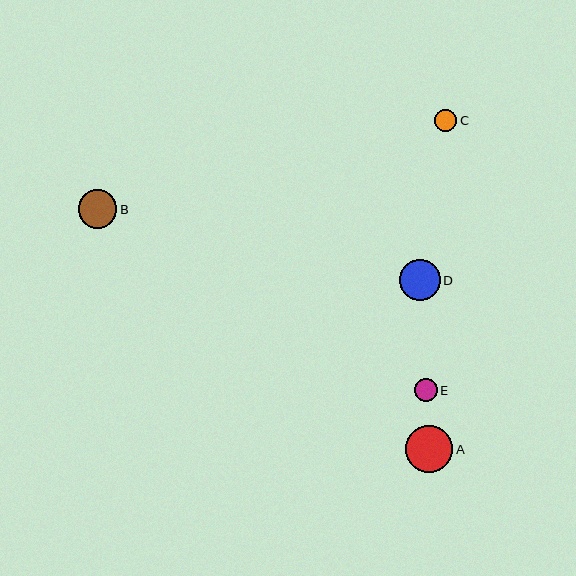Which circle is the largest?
Circle A is the largest with a size of approximately 47 pixels.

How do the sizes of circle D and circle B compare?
Circle D and circle B are approximately the same size.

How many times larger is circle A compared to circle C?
Circle A is approximately 2.2 times the size of circle C.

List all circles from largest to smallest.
From largest to smallest: A, D, B, E, C.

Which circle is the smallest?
Circle C is the smallest with a size of approximately 22 pixels.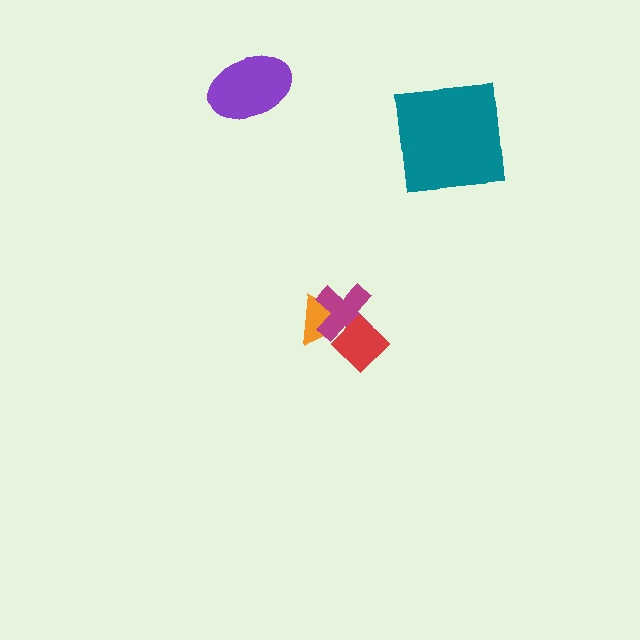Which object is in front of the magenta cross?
The red diamond is in front of the magenta cross.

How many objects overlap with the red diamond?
2 objects overlap with the red diamond.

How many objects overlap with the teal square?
0 objects overlap with the teal square.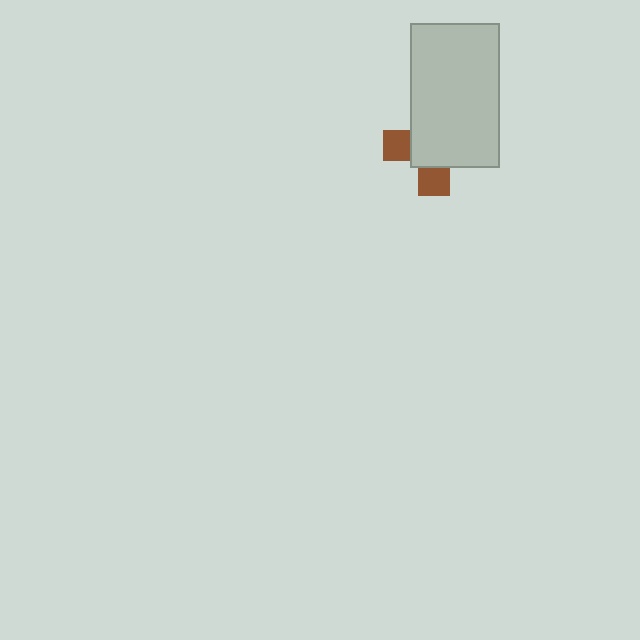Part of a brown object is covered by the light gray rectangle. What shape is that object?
It is a cross.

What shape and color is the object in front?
The object in front is a light gray rectangle.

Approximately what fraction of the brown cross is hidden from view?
Roughly 69% of the brown cross is hidden behind the light gray rectangle.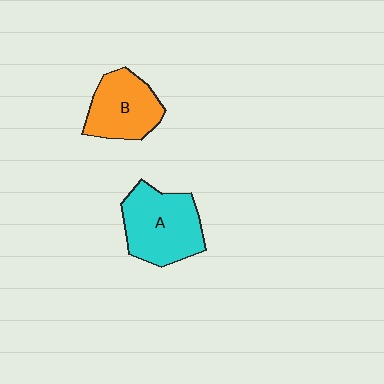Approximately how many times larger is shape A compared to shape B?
Approximately 1.2 times.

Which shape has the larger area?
Shape A (cyan).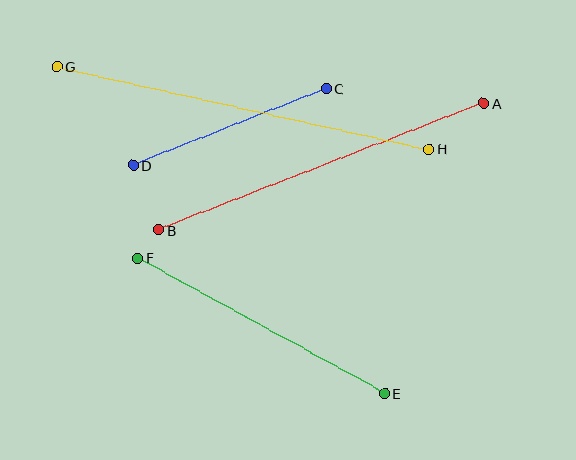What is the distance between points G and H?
The distance is approximately 381 pixels.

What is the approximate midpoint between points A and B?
The midpoint is at approximately (321, 167) pixels.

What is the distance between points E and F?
The distance is approximately 282 pixels.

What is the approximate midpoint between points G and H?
The midpoint is at approximately (243, 108) pixels.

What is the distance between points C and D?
The distance is approximately 208 pixels.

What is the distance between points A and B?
The distance is approximately 349 pixels.